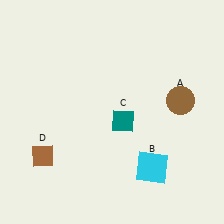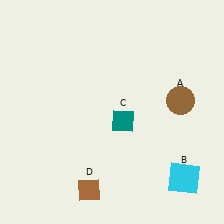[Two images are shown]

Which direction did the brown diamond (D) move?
The brown diamond (D) moved right.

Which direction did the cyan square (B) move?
The cyan square (B) moved right.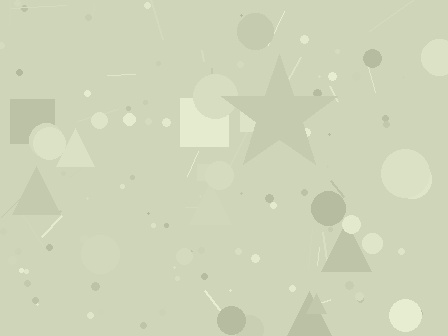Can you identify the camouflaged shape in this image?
The camouflaged shape is a star.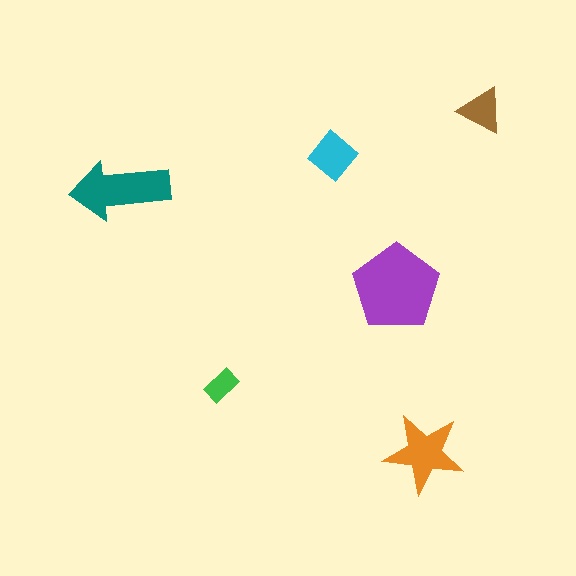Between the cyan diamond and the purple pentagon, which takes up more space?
The purple pentagon.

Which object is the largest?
The purple pentagon.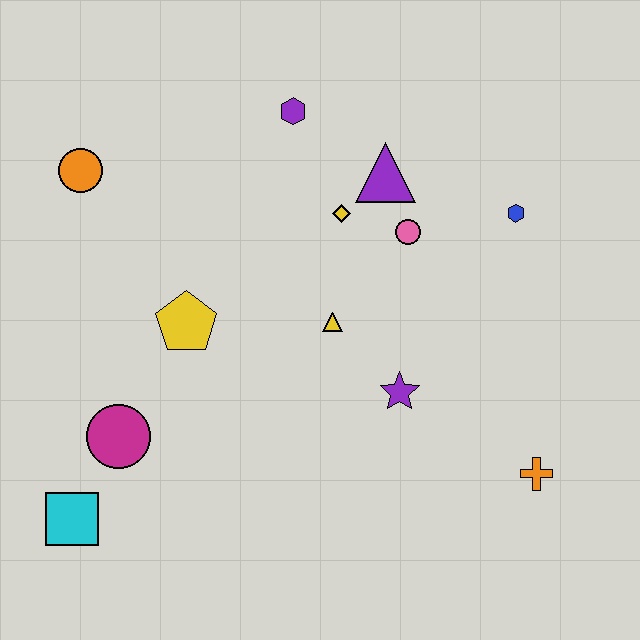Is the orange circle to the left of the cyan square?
No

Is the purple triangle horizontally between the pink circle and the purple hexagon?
Yes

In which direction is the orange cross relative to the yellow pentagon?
The orange cross is to the right of the yellow pentagon.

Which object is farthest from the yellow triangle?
The cyan square is farthest from the yellow triangle.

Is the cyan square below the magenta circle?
Yes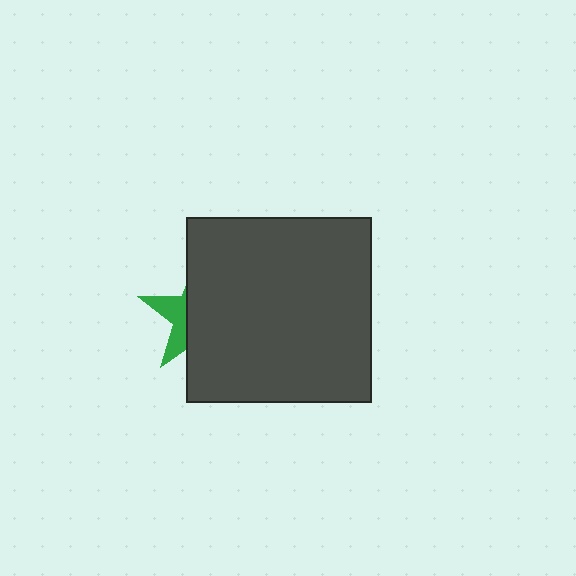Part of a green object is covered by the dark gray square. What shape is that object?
It is a star.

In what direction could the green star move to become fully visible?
The green star could move left. That would shift it out from behind the dark gray square entirely.